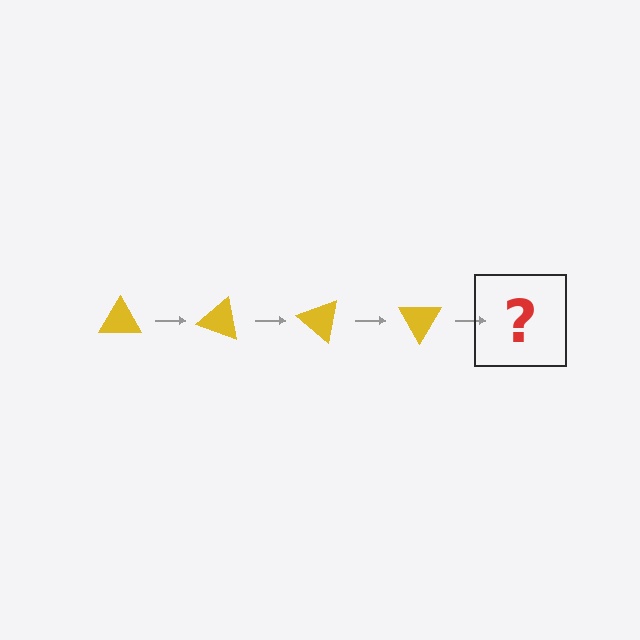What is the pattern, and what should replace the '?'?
The pattern is that the triangle rotates 20 degrees each step. The '?' should be a yellow triangle rotated 80 degrees.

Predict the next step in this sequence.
The next step is a yellow triangle rotated 80 degrees.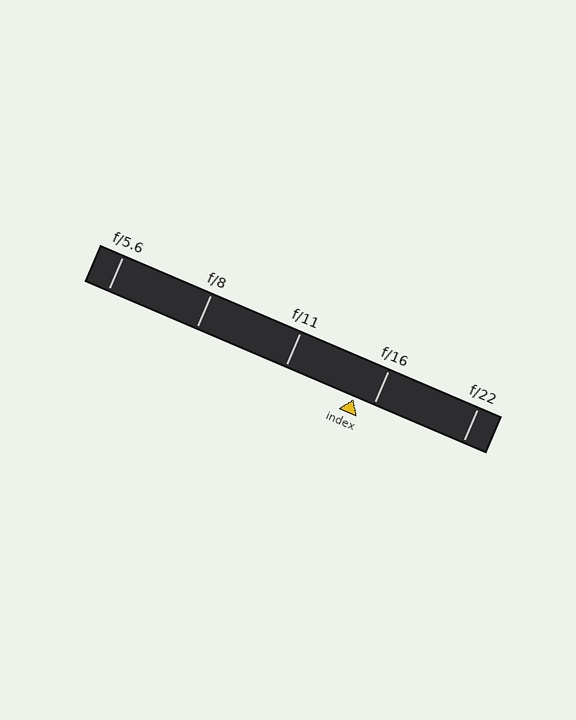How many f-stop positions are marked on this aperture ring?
There are 5 f-stop positions marked.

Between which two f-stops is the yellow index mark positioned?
The index mark is between f/11 and f/16.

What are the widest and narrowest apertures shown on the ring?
The widest aperture shown is f/5.6 and the narrowest is f/22.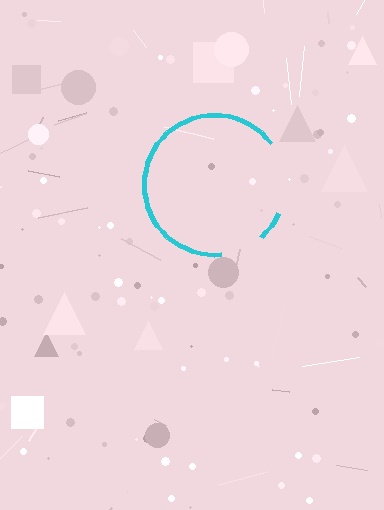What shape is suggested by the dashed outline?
The dashed outline suggests a circle.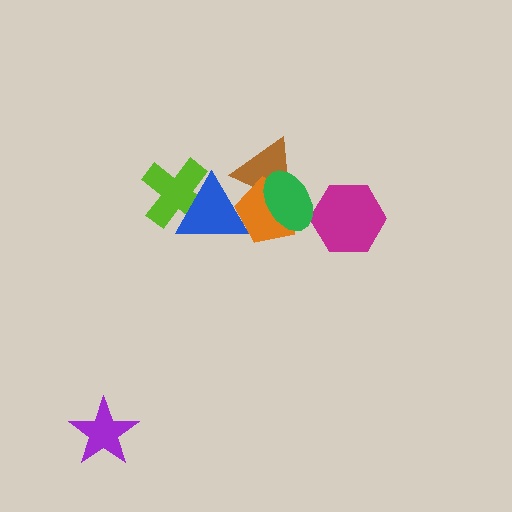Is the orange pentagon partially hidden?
Yes, it is partially covered by another shape.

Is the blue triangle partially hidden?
No, no other shape covers it.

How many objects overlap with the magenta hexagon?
1 object overlaps with the magenta hexagon.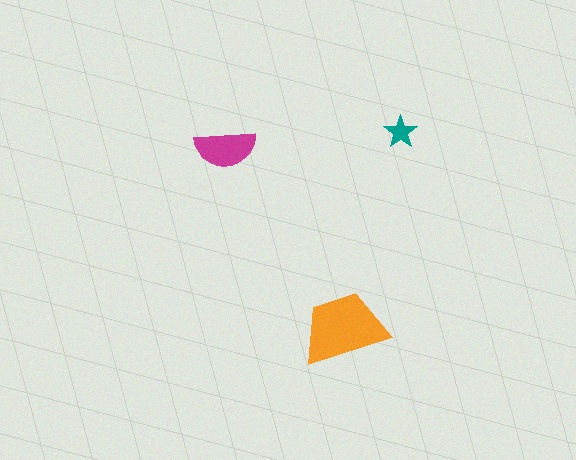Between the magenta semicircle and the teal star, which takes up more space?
The magenta semicircle.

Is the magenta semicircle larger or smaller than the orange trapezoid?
Smaller.